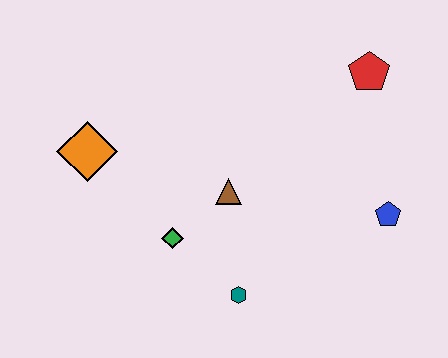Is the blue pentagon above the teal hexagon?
Yes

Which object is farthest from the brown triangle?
The red pentagon is farthest from the brown triangle.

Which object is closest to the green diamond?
The brown triangle is closest to the green diamond.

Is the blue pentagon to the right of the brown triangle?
Yes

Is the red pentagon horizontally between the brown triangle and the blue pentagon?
Yes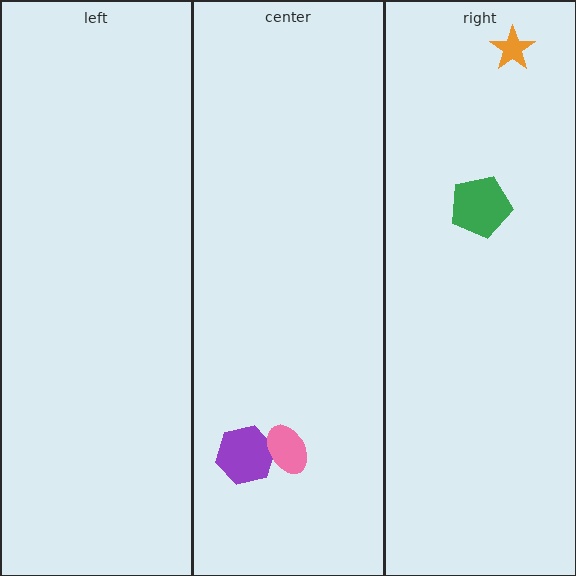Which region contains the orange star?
The right region.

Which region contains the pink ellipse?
The center region.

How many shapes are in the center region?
2.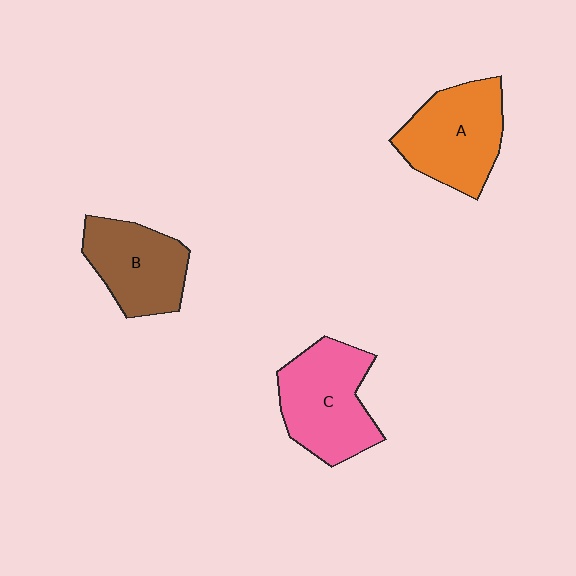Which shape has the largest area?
Shape C (pink).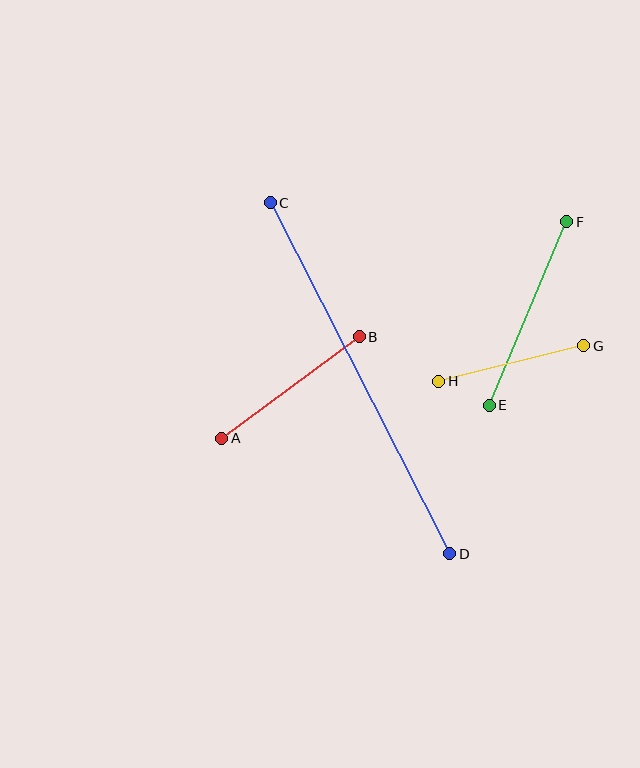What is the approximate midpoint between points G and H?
The midpoint is at approximately (511, 364) pixels.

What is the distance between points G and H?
The distance is approximately 149 pixels.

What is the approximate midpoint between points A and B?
The midpoint is at approximately (290, 387) pixels.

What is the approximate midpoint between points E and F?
The midpoint is at approximately (528, 314) pixels.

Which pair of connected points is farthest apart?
Points C and D are farthest apart.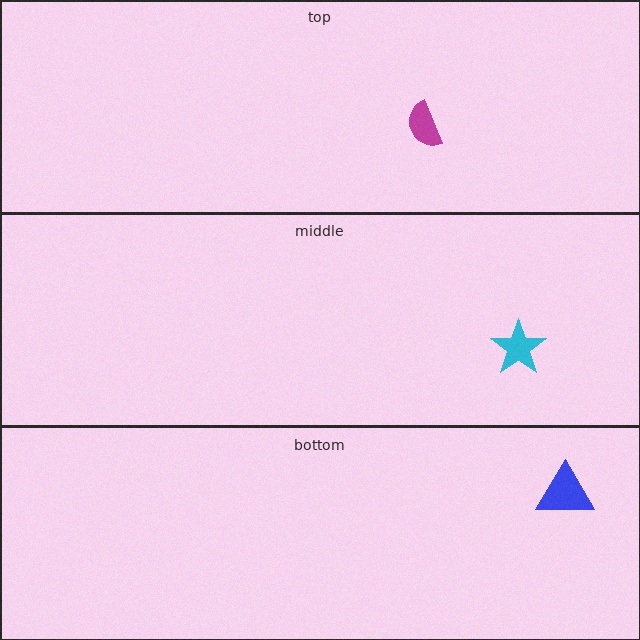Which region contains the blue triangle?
The bottom region.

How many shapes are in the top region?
1.